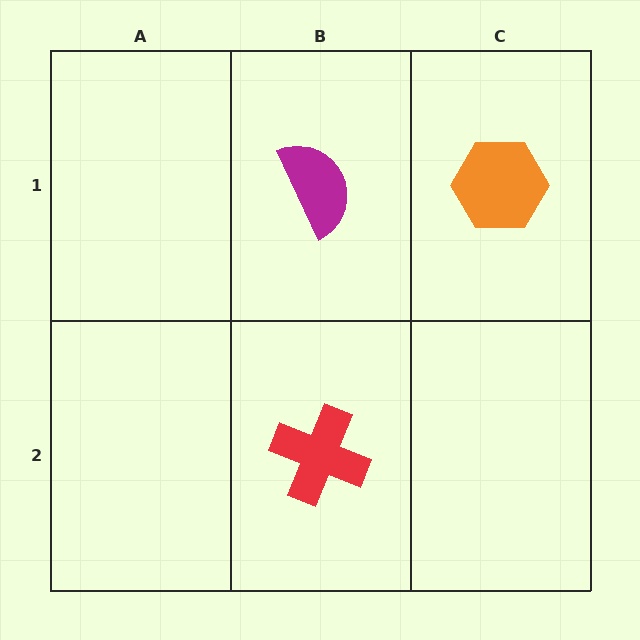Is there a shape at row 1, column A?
No, that cell is empty.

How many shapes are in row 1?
2 shapes.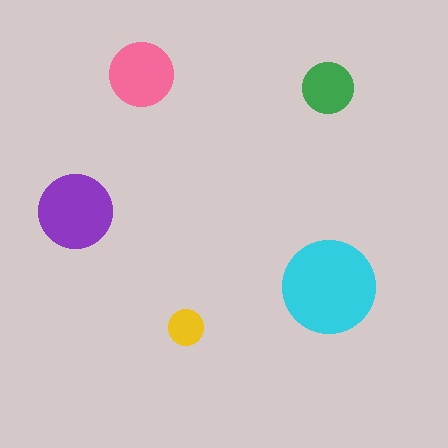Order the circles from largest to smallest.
the cyan one, the purple one, the pink one, the green one, the yellow one.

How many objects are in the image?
There are 5 objects in the image.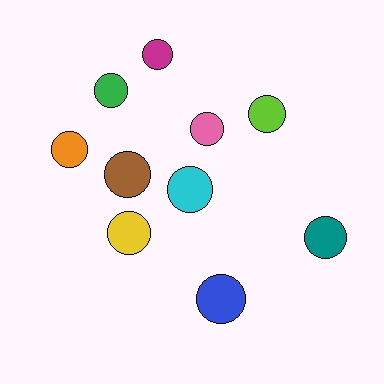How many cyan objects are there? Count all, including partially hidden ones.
There is 1 cyan object.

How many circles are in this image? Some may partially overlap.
There are 10 circles.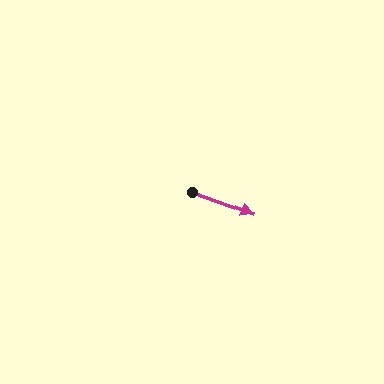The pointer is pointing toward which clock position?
Roughly 4 o'clock.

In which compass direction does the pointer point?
East.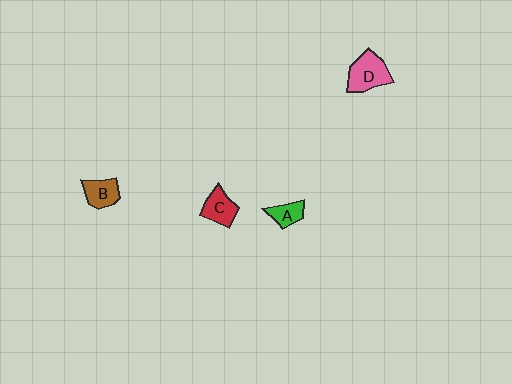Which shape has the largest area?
Shape D (pink).